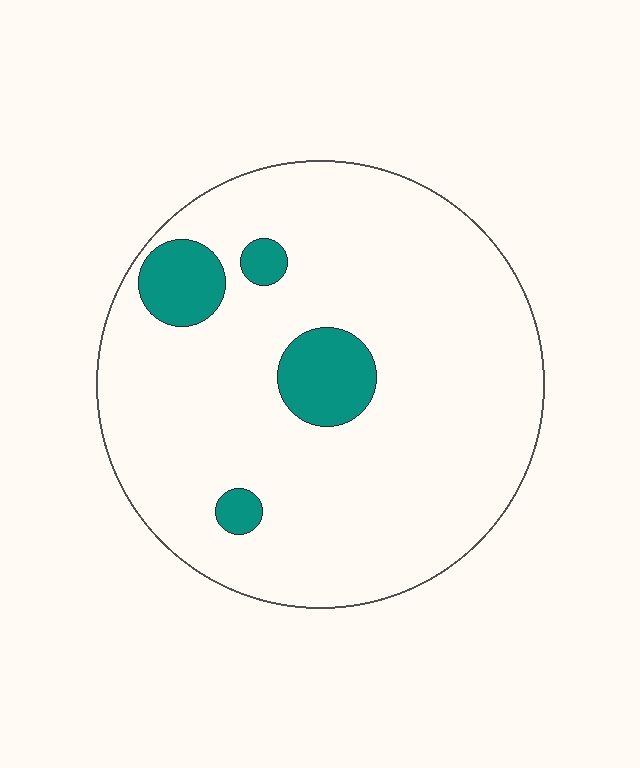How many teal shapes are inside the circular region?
4.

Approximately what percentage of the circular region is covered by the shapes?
Approximately 10%.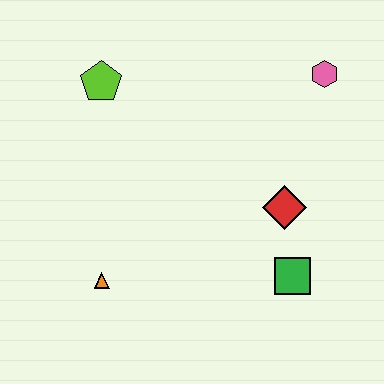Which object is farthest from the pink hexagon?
The orange triangle is farthest from the pink hexagon.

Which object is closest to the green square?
The red diamond is closest to the green square.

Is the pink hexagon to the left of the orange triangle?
No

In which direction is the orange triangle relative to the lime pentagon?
The orange triangle is below the lime pentagon.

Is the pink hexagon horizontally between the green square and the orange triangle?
No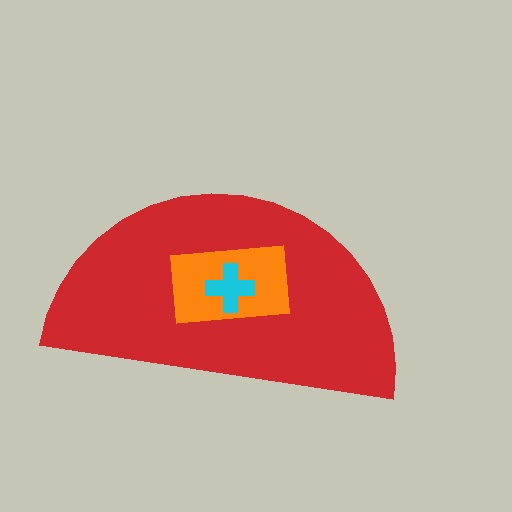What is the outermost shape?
The red semicircle.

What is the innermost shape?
The cyan cross.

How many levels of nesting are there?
3.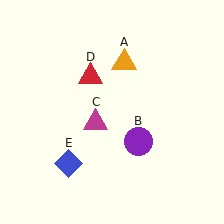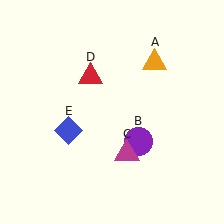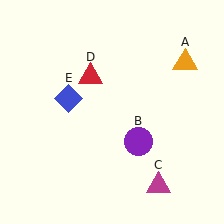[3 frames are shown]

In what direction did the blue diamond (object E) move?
The blue diamond (object E) moved up.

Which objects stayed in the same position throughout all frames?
Purple circle (object B) and red triangle (object D) remained stationary.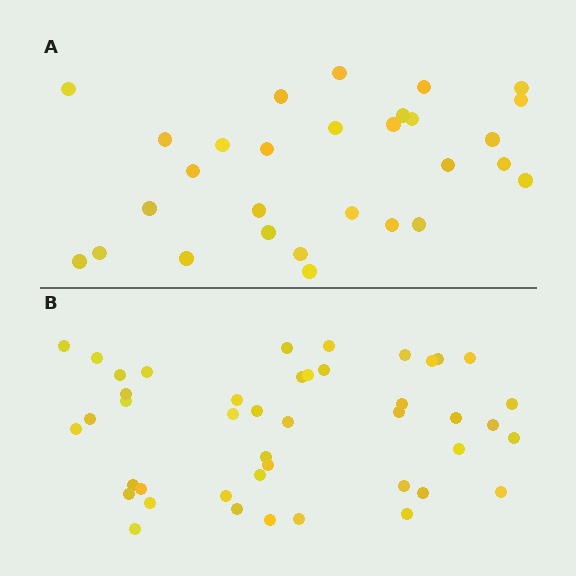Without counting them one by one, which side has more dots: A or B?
Region B (the bottom region) has more dots.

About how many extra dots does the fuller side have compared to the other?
Region B has approximately 15 more dots than region A.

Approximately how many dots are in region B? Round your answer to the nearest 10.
About 40 dots. (The exact count is 44, which rounds to 40.)